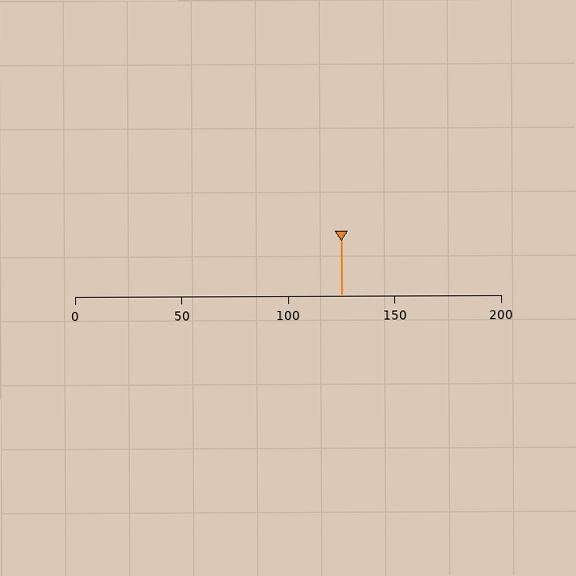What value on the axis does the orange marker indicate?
The marker indicates approximately 125.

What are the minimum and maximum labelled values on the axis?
The axis runs from 0 to 200.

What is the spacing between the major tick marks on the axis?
The major ticks are spaced 50 apart.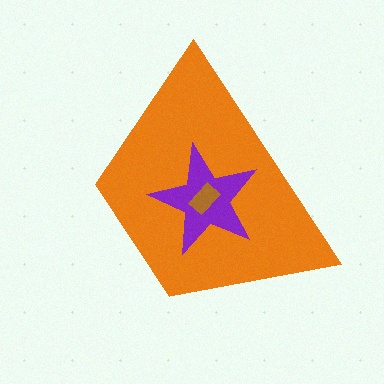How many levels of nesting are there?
3.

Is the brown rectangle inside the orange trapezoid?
Yes.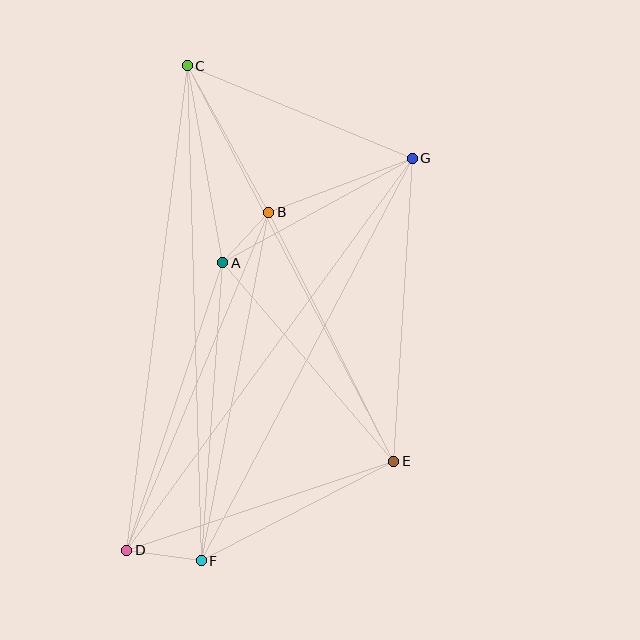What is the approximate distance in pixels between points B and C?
The distance between B and C is approximately 168 pixels.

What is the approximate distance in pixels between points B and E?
The distance between B and E is approximately 279 pixels.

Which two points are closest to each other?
Points A and B are closest to each other.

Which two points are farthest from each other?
Points C and F are farthest from each other.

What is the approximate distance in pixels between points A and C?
The distance between A and C is approximately 200 pixels.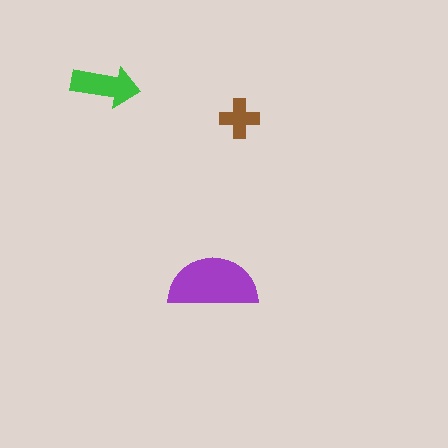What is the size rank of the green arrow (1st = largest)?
2nd.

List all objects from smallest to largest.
The brown cross, the green arrow, the purple semicircle.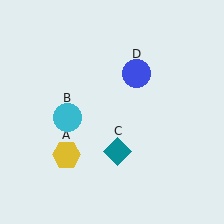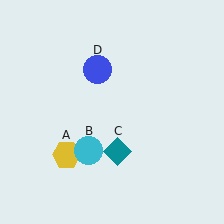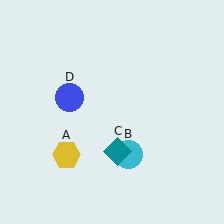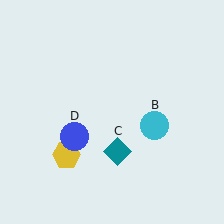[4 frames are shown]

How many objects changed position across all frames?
2 objects changed position: cyan circle (object B), blue circle (object D).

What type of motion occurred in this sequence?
The cyan circle (object B), blue circle (object D) rotated counterclockwise around the center of the scene.